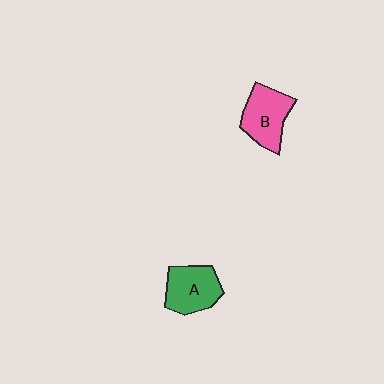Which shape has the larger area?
Shape B (pink).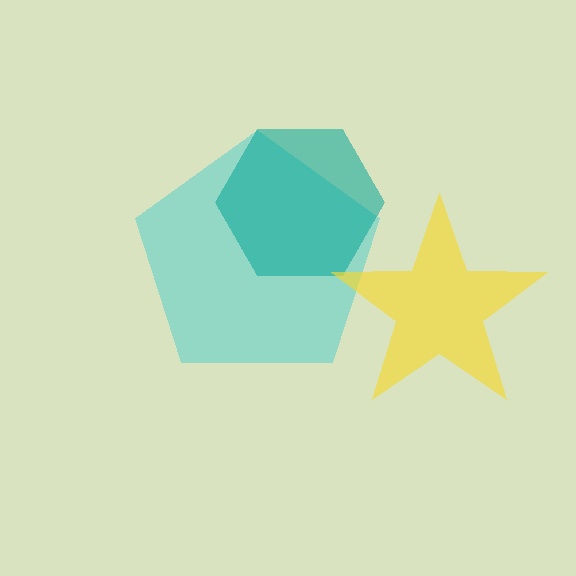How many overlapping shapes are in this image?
There are 3 overlapping shapes in the image.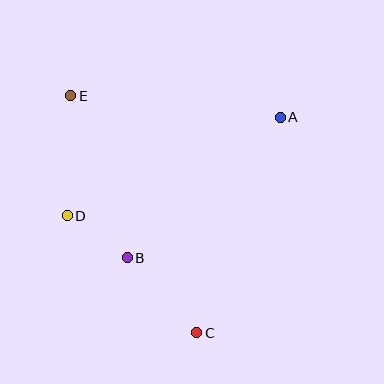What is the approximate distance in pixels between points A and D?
The distance between A and D is approximately 235 pixels.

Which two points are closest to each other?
Points B and D are closest to each other.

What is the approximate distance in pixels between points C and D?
The distance between C and D is approximately 175 pixels.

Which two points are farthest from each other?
Points C and E are farthest from each other.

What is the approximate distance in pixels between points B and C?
The distance between B and C is approximately 102 pixels.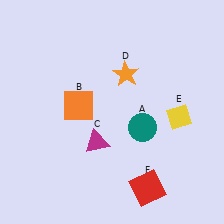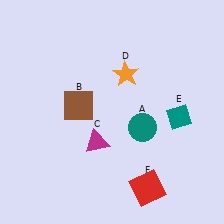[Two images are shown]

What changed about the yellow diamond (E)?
In Image 1, E is yellow. In Image 2, it changed to teal.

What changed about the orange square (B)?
In Image 1, B is orange. In Image 2, it changed to brown.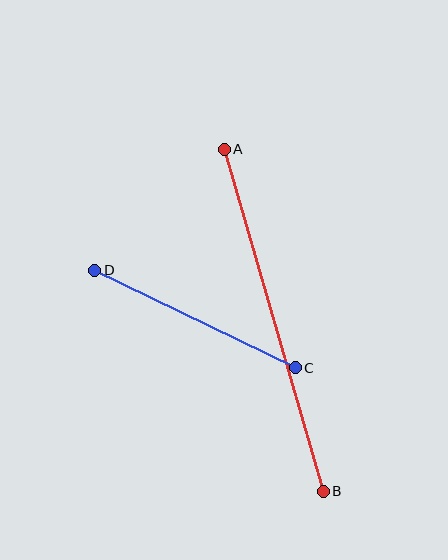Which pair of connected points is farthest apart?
Points A and B are farthest apart.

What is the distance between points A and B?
The distance is approximately 356 pixels.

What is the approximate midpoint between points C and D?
The midpoint is at approximately (195, 319) pixels.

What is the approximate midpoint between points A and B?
The midpoint is at approximately (274, 320) pixels.